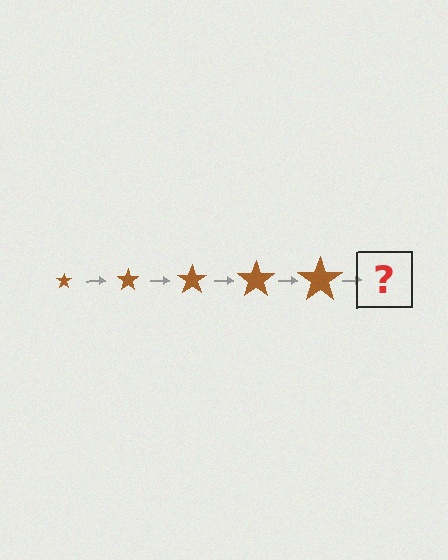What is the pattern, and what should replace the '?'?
The pattern is that the star gets progressively larger each step. The '?' should be a brown star, larger than the previous one.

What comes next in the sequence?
The next element should be a brown star, larger than the previous one.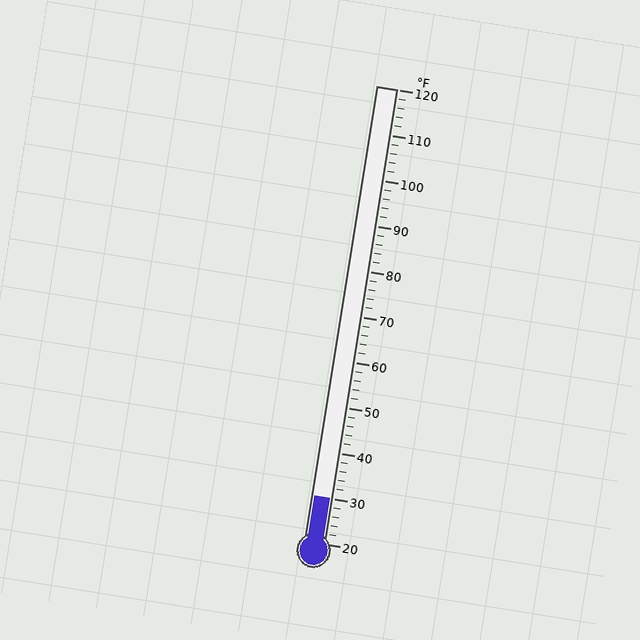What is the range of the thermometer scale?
The thermometer scale ranges from 20°F to 120°F.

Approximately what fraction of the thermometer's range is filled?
The thermometer is filled to approximately 10% of its range.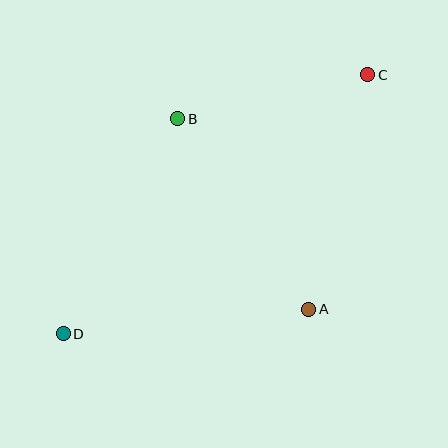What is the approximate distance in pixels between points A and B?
The distance between A and B is approximately 231 pixels.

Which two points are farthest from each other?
Points C and D are farthest from each other.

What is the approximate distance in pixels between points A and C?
The distance between A and C is approximately 242 pixels.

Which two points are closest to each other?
Points B and C are closest to each other.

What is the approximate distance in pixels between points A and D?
The distance between A and D is approximately 247 pixels.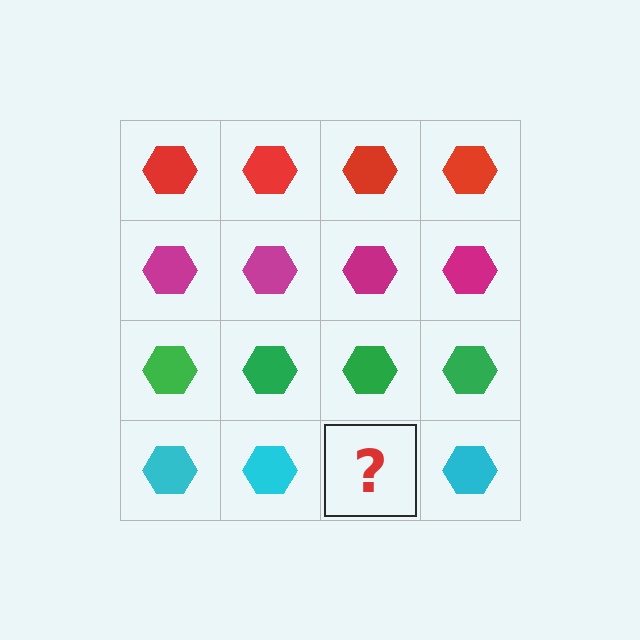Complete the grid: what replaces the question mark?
The question mark should be replaced with a cyan hexagon.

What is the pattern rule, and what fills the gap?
The rule is that each row has a consistent color. The gap should be filled with a cyan hexagon.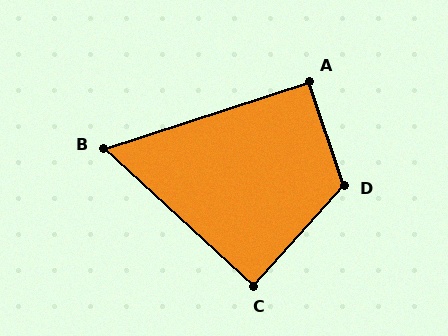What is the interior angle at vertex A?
Approximately 90 degrees (approximately right).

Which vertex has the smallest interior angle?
B, at approximately 61 degrees.